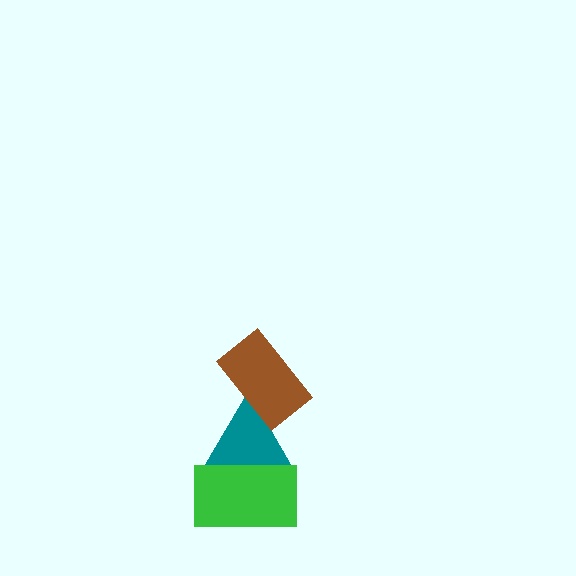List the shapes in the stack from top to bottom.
From top to bottom: the brown rectangle, the teal triangle, the green rectangle.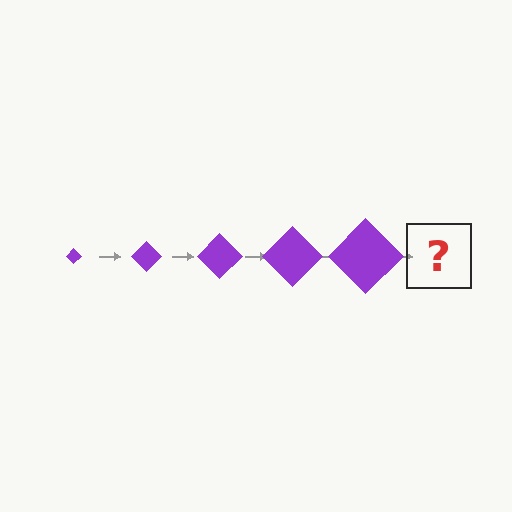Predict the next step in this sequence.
The next step is a purple diamond, larger than the previous one.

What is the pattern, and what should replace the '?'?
The pattern is that the diamond gets progressively larger each step. The '?' should be a purple diamond, larger than the previous one.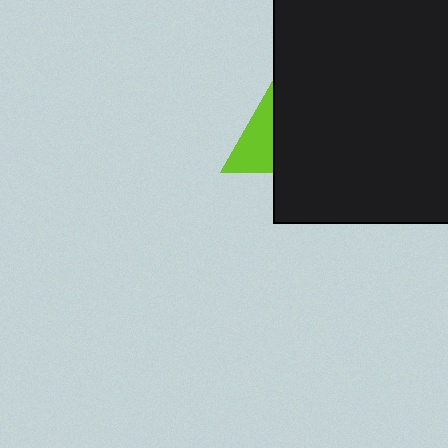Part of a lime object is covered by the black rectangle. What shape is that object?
It is a triangle.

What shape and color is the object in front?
The object in front is a black rectangle.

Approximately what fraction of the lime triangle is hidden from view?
Roughly 66% of the lime triangle is hidden behind the black rectangle.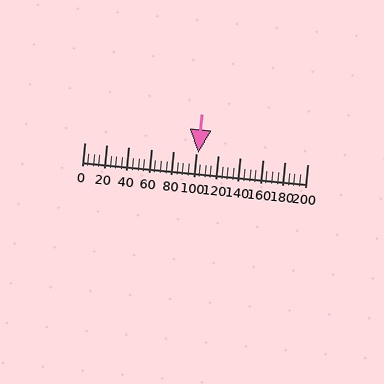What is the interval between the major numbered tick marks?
The major tick marks are spaced 20 units apart.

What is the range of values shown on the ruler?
The ruler shows values from 0 to 200.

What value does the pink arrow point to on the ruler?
The pink arrow points to approximately 103.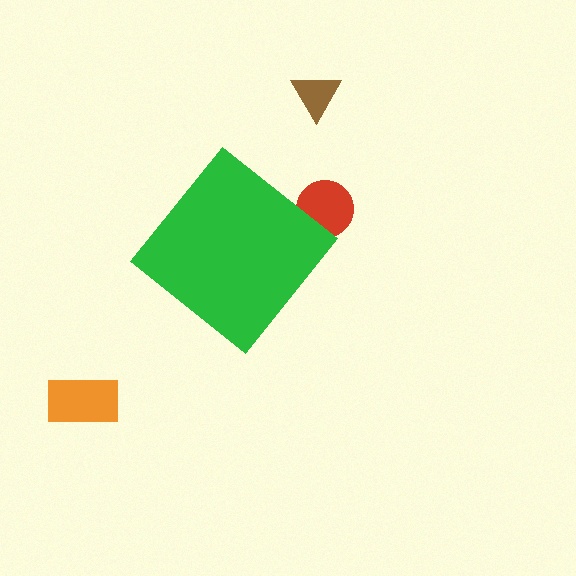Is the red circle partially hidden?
Yes, the red circle is partially hidden behind the green diamond.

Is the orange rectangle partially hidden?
No, the orange rectangle is fully visible.